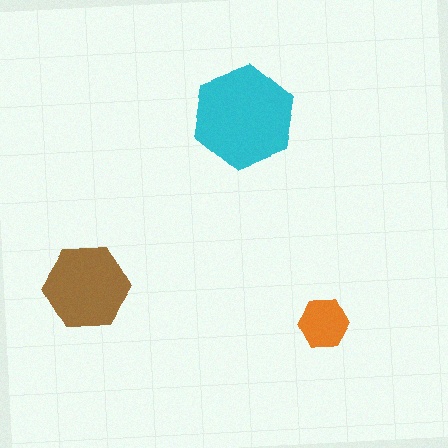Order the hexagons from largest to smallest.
the cyan one, the brown one, the orange one.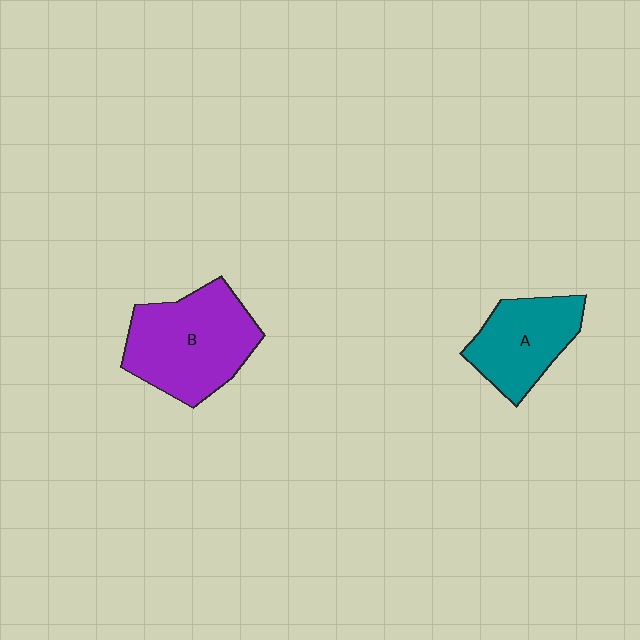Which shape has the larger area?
Shape B (purple).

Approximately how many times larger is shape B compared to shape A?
Approximately 1.4 times.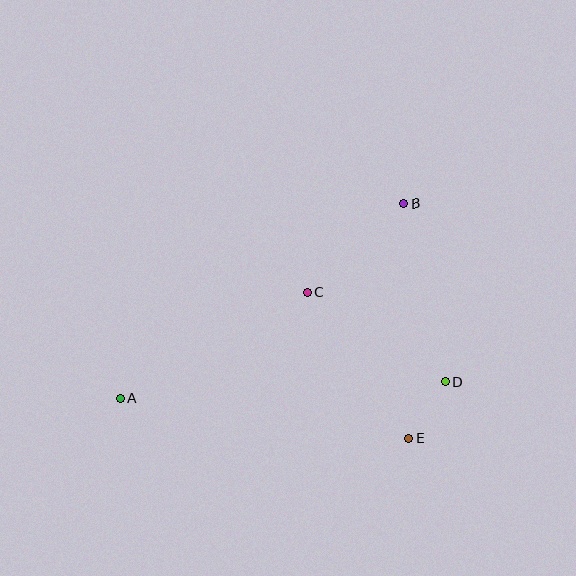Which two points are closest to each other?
Points D and E are closest to each other.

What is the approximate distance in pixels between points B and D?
The distance between B and D is approximately 183 pixels.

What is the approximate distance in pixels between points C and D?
The distance between C and D is approximately 165 pixels.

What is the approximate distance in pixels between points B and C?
The distance between B and C is approximately 131 pixels.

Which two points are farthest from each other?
Points A and B are farthest from each other.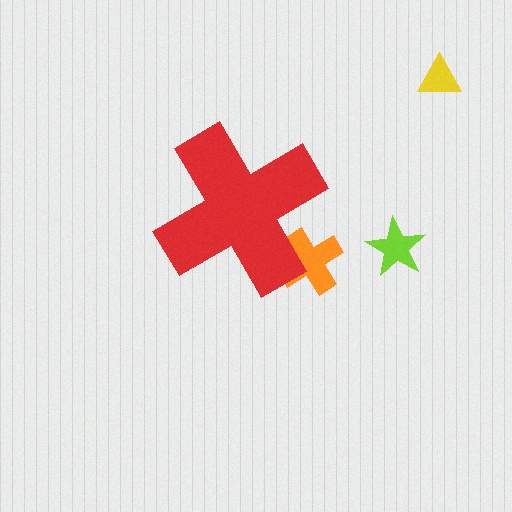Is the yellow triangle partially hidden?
No, the yellow triangle is fully visible.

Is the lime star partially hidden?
No, the lime star is fully visible.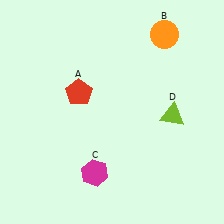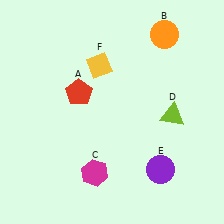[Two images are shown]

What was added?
A purple circle (E), a yellow diamond (F) were added in Image 2.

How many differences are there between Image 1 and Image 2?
There are 2 differences between the two images.